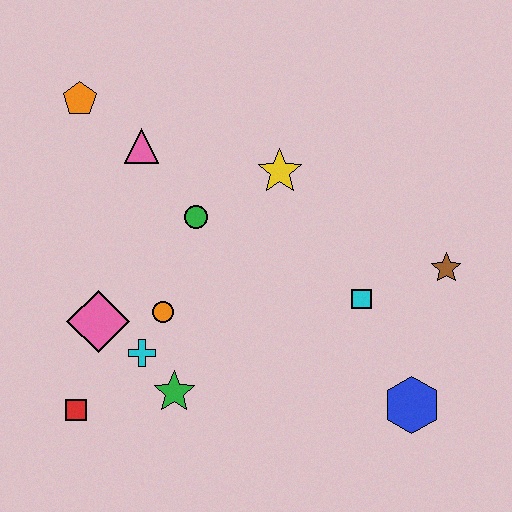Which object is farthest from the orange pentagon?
The blue hexagon is farthest from the orange pentagon.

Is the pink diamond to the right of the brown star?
No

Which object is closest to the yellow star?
The green circle is closest to the yellow star.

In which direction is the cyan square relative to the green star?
The cyan square is to the right of the green star.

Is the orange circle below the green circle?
Yes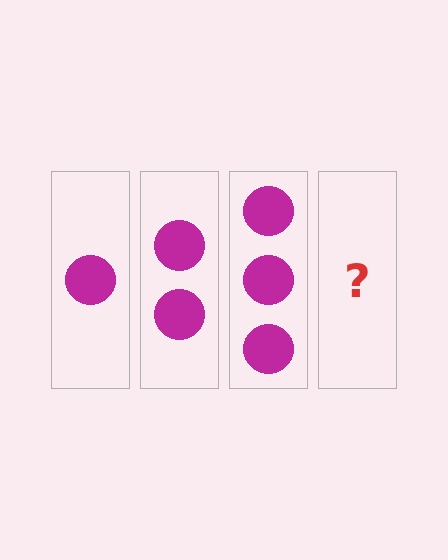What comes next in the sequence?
The next element should be 4 circles.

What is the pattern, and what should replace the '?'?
The pattern is that each step adds one more circle. The '?' should be 4 circles.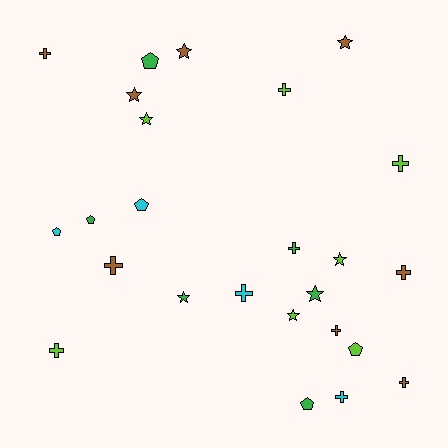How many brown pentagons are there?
There are no brown pentagons.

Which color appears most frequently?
Brown, with 8 objects.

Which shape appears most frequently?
Cross, with 11 objects.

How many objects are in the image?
There are 25 objects.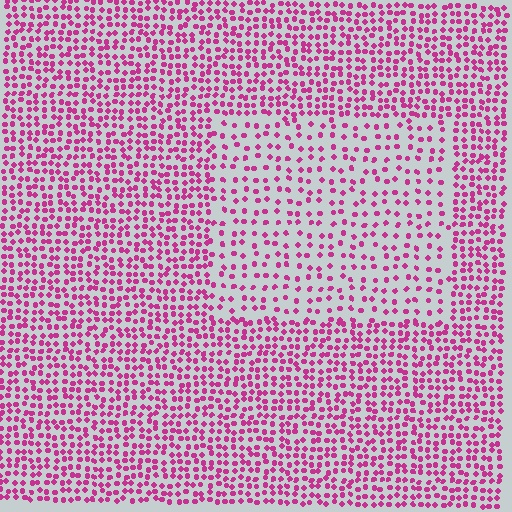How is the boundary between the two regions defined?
The boundary is defined by a change in element density (approximately 1.9x ratio). All elements are the same color, size, and shape.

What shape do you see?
I see a rectangle.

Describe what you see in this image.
The image contains small magenta elements arranged at two different densities. A rectangle-shaped region is visible where the elements are less densely packed than the surrounding area.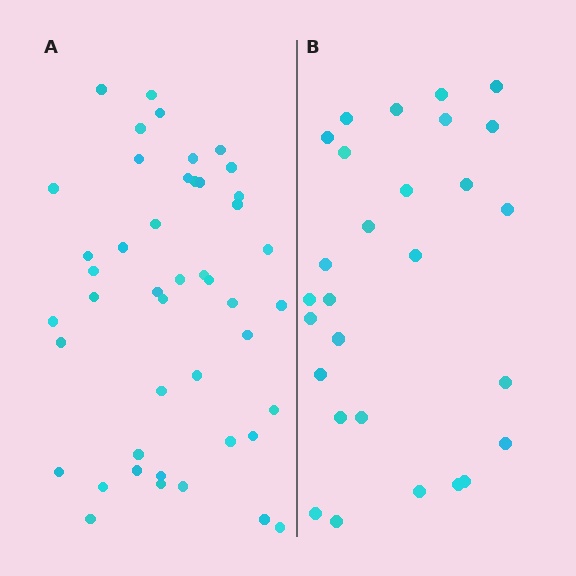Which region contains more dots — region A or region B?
Region A (the left region) has more dots.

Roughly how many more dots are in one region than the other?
Region A has approximately 15 more dots than region B.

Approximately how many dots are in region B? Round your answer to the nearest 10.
About 30 dots. (The exact count is 28, which rounds to 30.)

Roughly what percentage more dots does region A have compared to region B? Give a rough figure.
About 60% more.